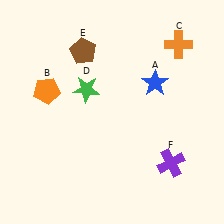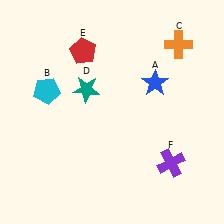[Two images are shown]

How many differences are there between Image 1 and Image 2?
There are 3 differences between the two images.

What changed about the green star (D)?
In Image 1, D is green. In Image 2, it changed to teal.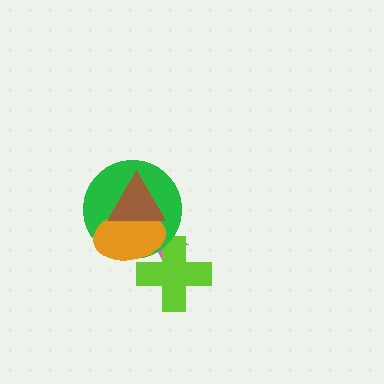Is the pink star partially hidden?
Yes, it is partially covered by another shape.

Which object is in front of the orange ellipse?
The brown triangle is in front of the orange ellipse.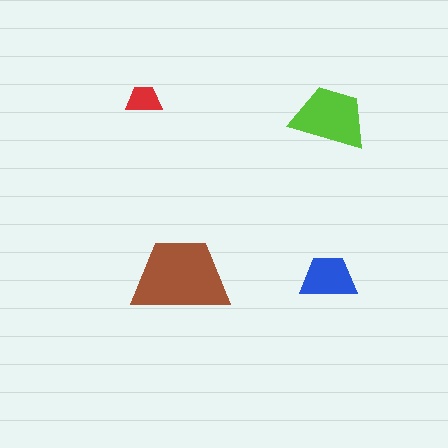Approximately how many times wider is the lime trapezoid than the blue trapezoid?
About 1.5 times wider.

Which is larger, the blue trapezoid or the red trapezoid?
The blue one.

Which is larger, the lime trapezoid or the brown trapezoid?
The brown one.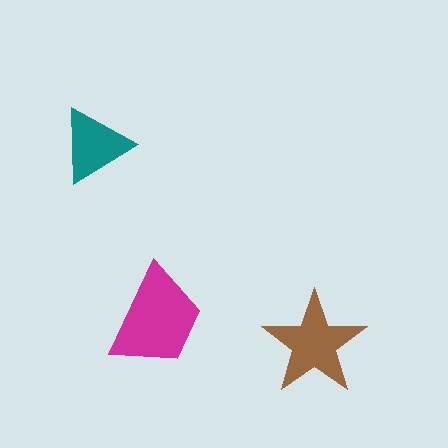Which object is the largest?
The magenta trapezoid.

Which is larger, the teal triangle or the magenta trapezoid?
The magenta trapezoid.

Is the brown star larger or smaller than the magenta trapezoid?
Smaller.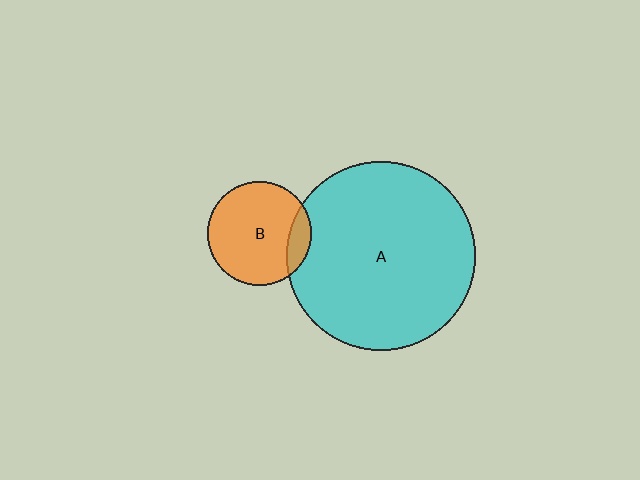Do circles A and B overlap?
Yes.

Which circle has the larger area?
Circle A (cyan).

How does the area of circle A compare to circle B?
Approximately 3.3 times.